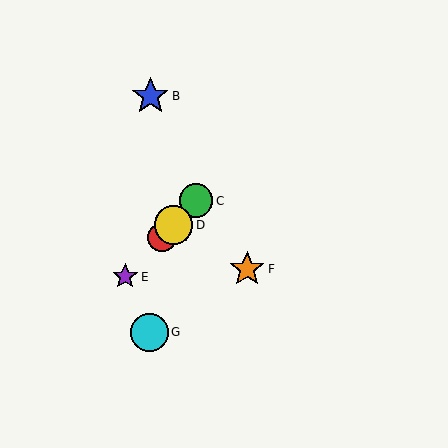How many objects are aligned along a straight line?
4 objects (A, C, D, E) are aligned along a straight line.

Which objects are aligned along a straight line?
Objects A, C, D, E are aligned along a straight line.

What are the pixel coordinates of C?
Object C is at (196, 201).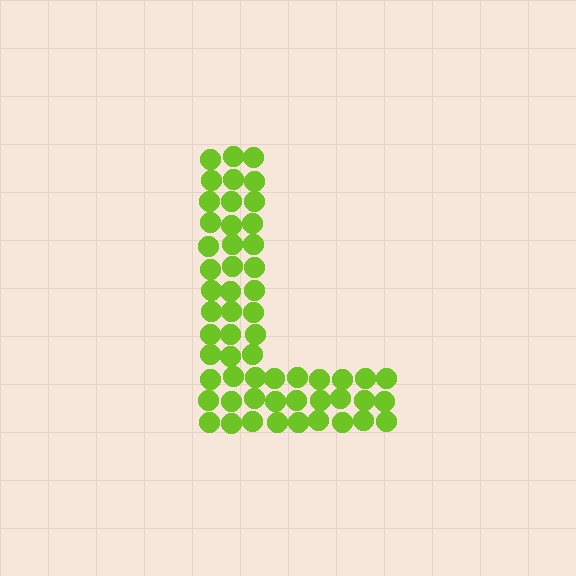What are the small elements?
The small elements are circles.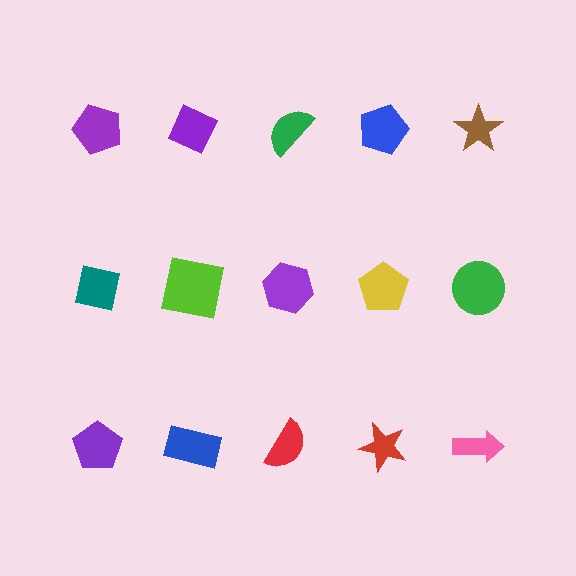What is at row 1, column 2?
A purple diamond.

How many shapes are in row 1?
5 shapes.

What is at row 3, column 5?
A pink arrow.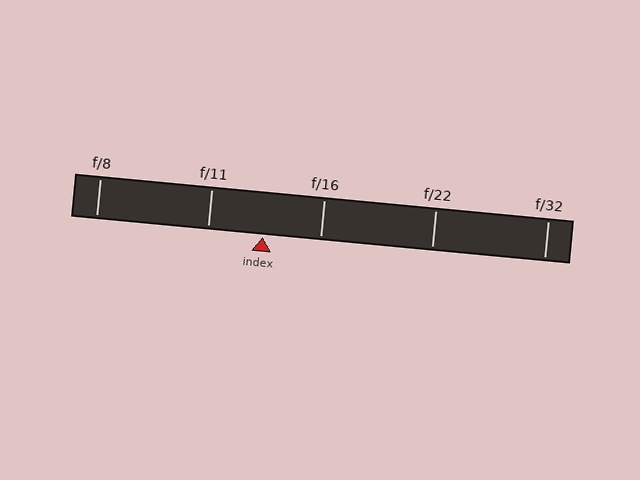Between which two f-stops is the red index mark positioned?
The index mark is between f/11 and f/16.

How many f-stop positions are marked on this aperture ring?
There are 5 f-stop positions marked.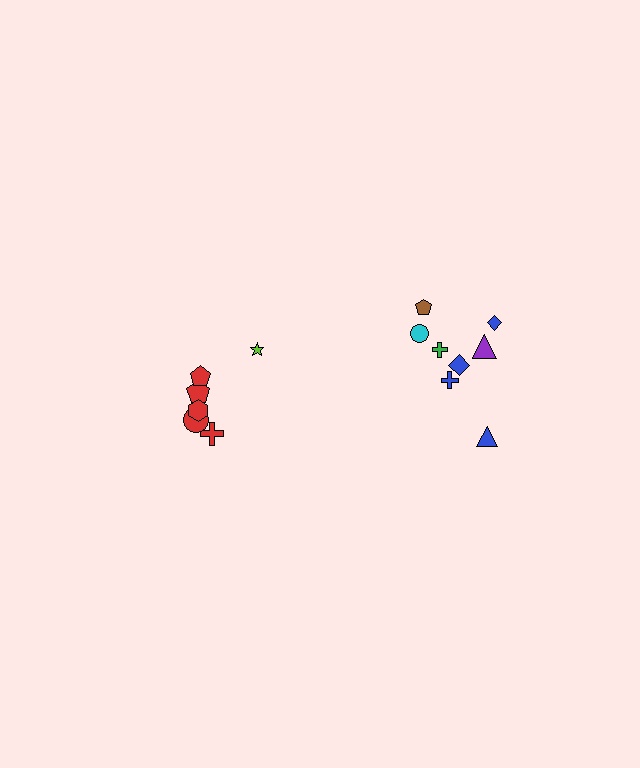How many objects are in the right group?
There are 8 objects.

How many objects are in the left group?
There are 6 objects.